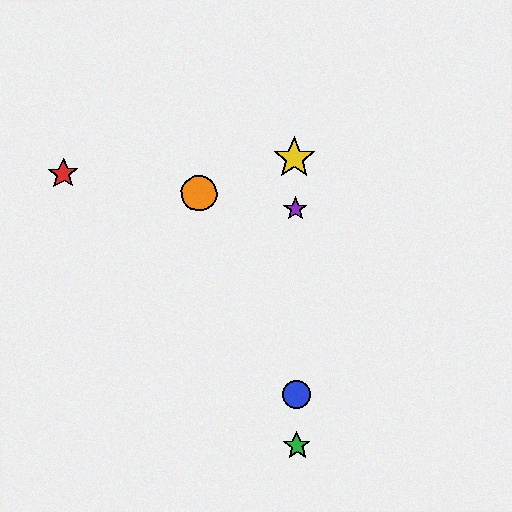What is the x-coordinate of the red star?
The red star is at x≈63.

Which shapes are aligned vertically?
The blue circle, the green star, the yellow star, the purple star are aligned vertically.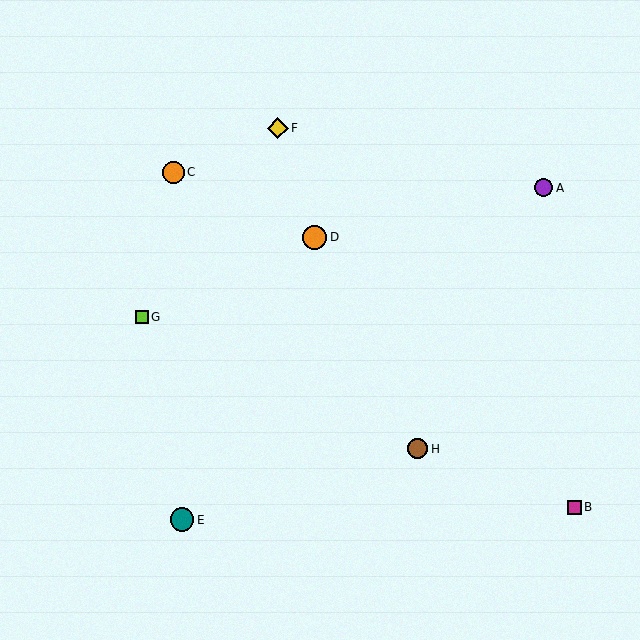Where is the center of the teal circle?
The center of the teal circle is at (182, 520).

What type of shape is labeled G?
Shape G is a lime square.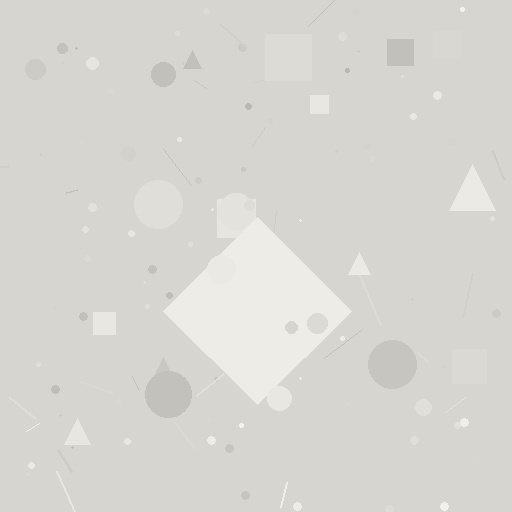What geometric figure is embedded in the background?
A diamond is embedded in the background.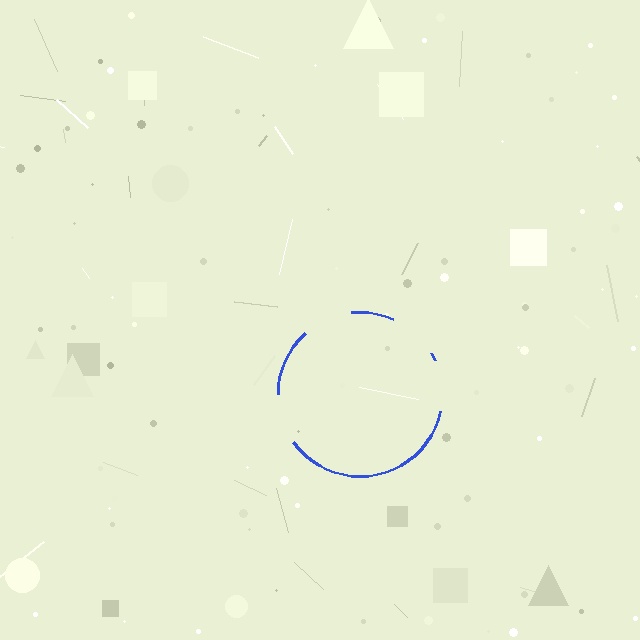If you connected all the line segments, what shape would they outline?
They would outline a circle.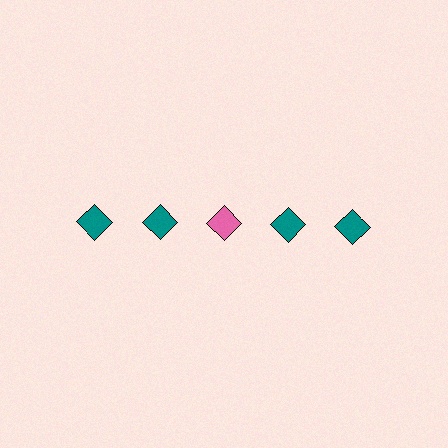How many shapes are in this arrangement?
There are 5 shapes arranged in a grid pattern.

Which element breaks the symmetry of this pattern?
The pink diamond in the top row, center column breaks the symmetry. All other shapes are teal diamonds.